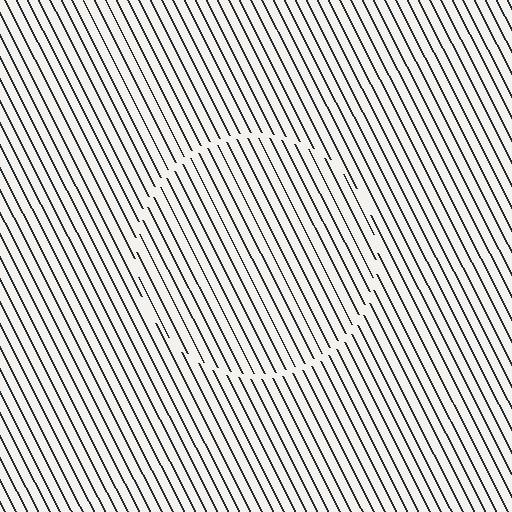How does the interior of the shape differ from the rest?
The interior of the shape contains the same grating, shifted by half a period — the contour is defined by the phase discontinuity where line-ends from the inner and outer gratings abut.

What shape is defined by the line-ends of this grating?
An illusory circle. The interior of the shape contains the same grating, shifted by half a period — the contour is defined by the phase discontinuity where line-ends from the inner and outer gratings abut.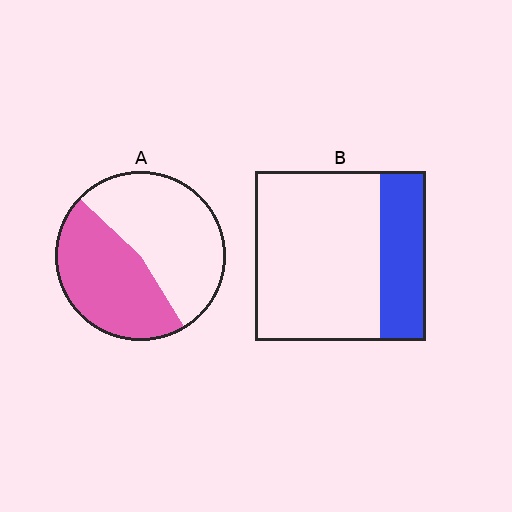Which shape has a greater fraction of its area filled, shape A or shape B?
Shape A.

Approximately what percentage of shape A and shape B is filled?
A is approximately 45% and B is approximately 25%.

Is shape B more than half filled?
No.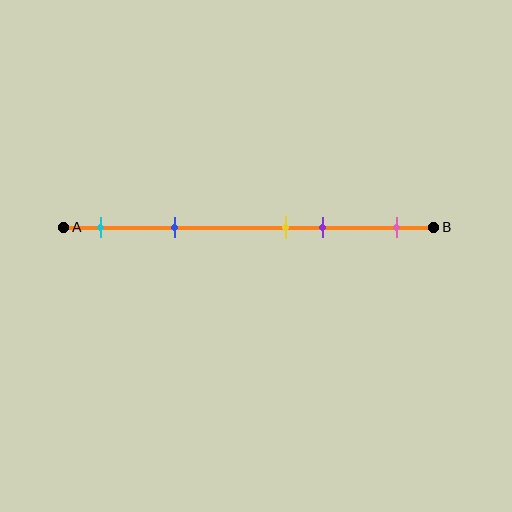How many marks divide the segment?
There are 5 marks dividing the segment.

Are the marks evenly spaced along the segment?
No, the marks are not evenly spaced.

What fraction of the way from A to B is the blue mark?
The blue mark is approximately 30% (0.3) of the way from A to B.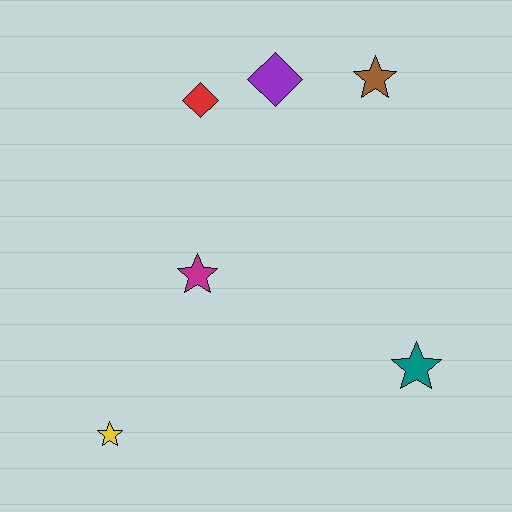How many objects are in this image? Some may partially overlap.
There are 6 objects.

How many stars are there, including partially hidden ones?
There are 4 stars.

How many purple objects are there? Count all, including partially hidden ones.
There is 1 purple object.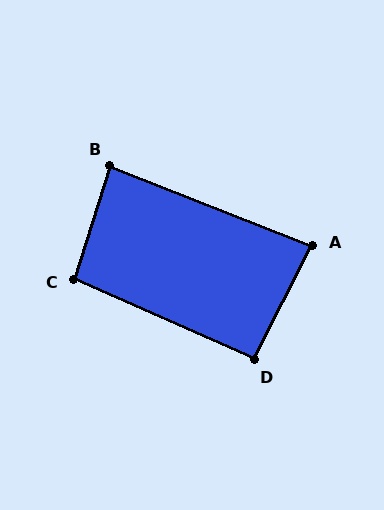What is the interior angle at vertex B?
Approximately 87 degrees (approximately right).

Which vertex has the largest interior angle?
C, at approximately 96 degrees.